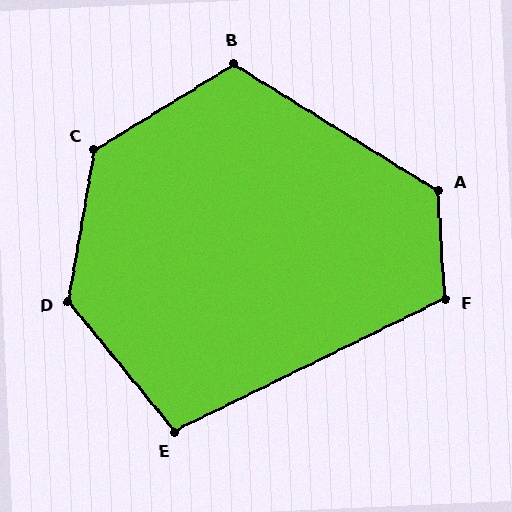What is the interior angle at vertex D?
Approximately 131 degrees (obtuse).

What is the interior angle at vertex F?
Approximately 113 degrees (obtuse).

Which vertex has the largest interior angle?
C, at approximately 132 degrees.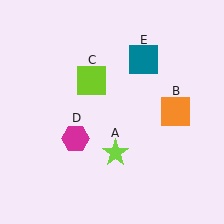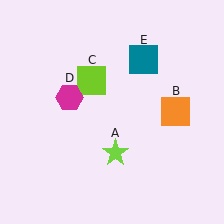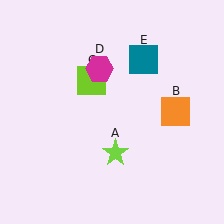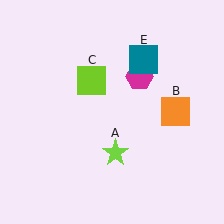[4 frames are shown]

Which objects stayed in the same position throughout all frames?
Lime star (object A) and orange square (object B) and lime square (object C) and teal square (object E) remained stationary.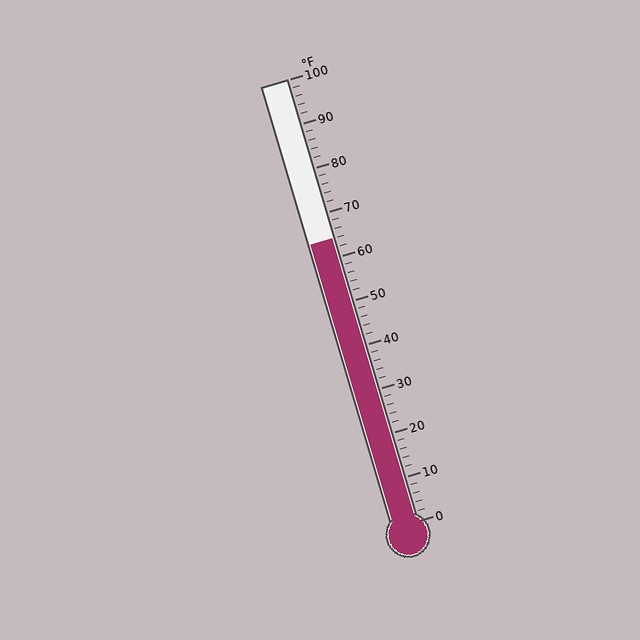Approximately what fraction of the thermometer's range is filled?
The thermometer is filled to approximately 65% of its range.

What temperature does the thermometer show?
The thermometer shows approximately 64°F.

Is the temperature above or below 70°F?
The temperature is below 70°F.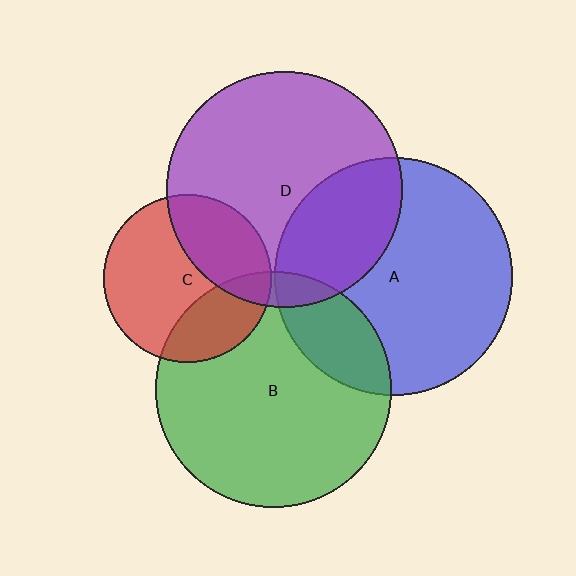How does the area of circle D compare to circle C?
Approximately 2.0 times.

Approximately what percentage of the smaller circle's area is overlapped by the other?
Approximately 25%.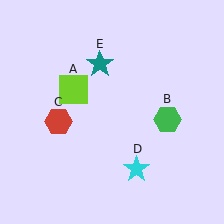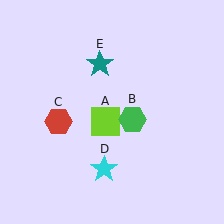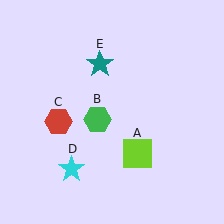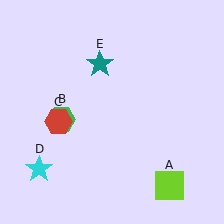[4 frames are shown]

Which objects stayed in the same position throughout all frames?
Red hexagon (object C) and teal star (object E) remained stationary.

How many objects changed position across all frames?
3 objects changed position: lime square (object A), green hexagon (object B), cyan star (object D).